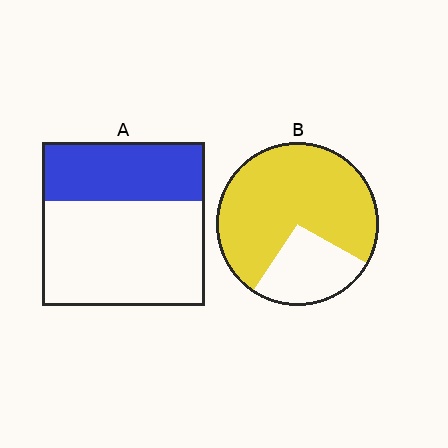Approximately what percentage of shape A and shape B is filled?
A is approximately 35% and B is approximately 75%.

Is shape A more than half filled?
No.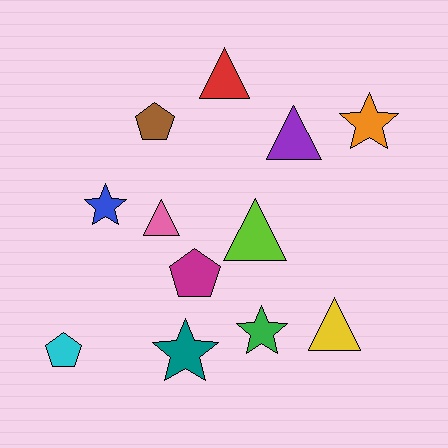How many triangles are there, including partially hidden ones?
There are 5 triangles.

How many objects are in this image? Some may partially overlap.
There are 12 objects.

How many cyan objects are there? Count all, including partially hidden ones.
There is 1 cyan object.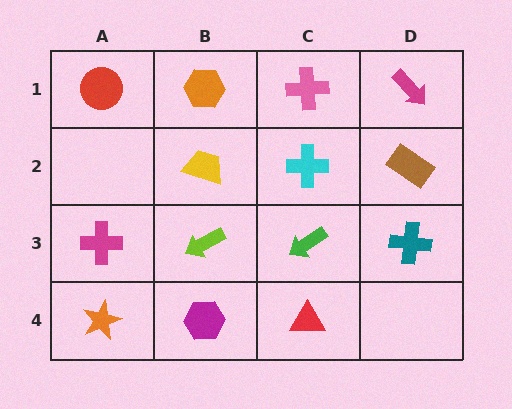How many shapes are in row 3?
4 shapes.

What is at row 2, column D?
A brown rectangle.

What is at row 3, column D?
A teal cross.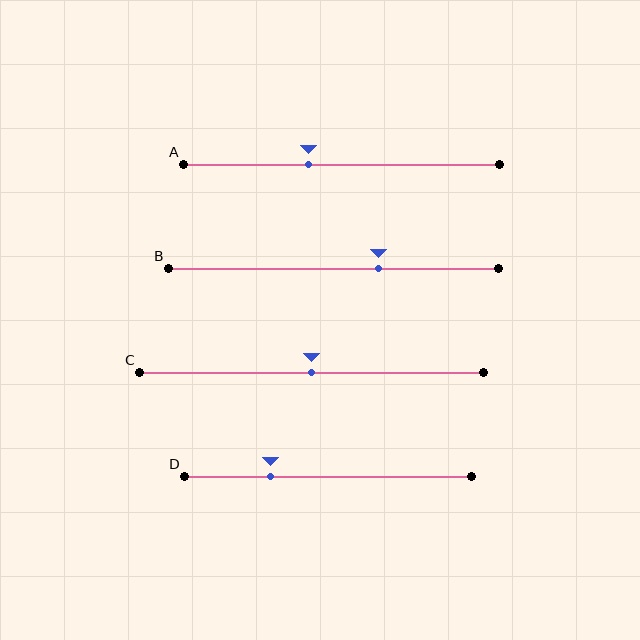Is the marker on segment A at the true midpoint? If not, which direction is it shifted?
No, the marker on segment A is shifted to the left by about 11% of the segment length.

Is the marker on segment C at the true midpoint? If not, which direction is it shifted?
Yes, the marker on segment C is at the true midpoint.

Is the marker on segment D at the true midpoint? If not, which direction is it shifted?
No, the marker on segment D is shifted to the left by about 20% of the segment length.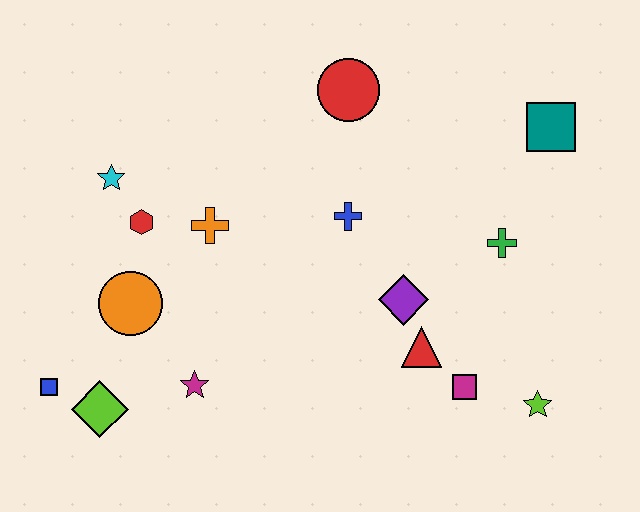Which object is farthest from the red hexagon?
The lime star is farthest from the red hexagon.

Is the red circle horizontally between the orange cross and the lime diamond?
No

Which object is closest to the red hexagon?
The cyan star is closest to the red hexagon.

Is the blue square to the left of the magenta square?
Yes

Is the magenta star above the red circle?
No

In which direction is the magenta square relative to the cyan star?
The magenta square is to the right of the cyan star.